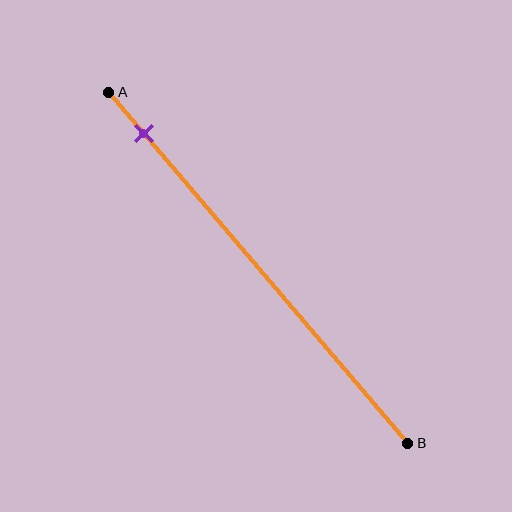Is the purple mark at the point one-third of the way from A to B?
No, the mark is at about 10% from A, not at the 33% one-third point.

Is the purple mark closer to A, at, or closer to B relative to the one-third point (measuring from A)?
The purple mark is closer to point A than the one-third point of segment AB.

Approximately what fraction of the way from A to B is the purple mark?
The purple mark is approximately 10% of the way from A to B.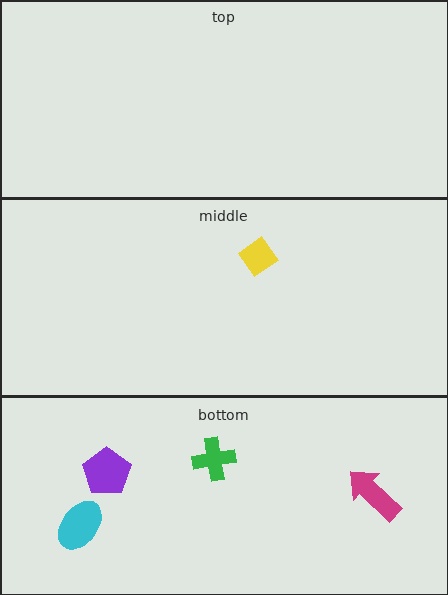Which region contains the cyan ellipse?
The bottom region.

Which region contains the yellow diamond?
The middle region.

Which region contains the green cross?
The bottom region.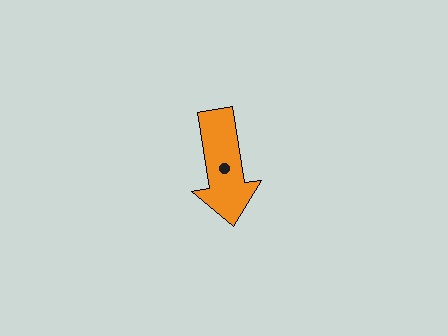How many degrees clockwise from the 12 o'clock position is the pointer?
Approximately 171 degrees.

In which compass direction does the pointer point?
South.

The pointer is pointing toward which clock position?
Roughly 6 o'clock.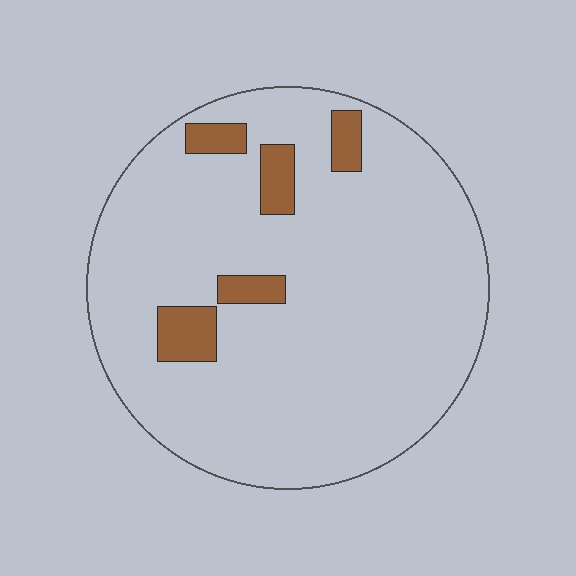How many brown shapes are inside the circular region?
5.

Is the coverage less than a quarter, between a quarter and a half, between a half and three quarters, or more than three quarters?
Less than a quarter.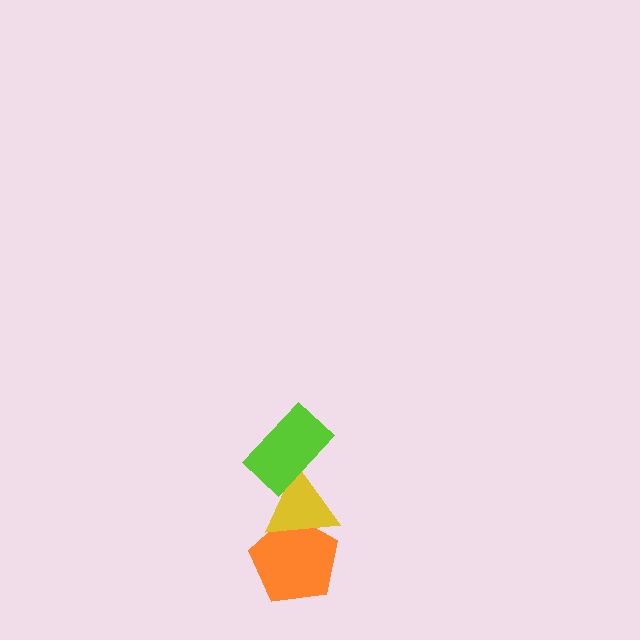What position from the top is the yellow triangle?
The yellow triangle is 2nd from the top.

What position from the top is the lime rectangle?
The lime rectangle is 1st from the top.